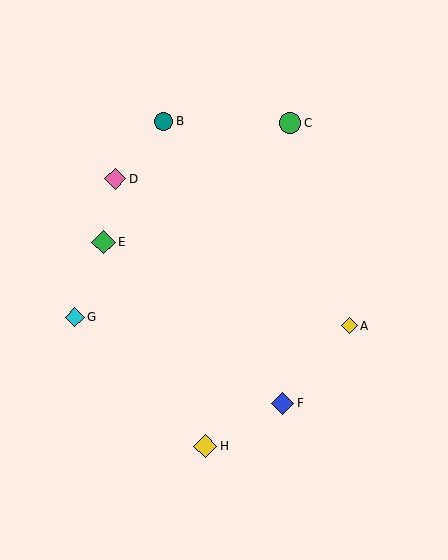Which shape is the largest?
The green diamond (labeled E) is the largest.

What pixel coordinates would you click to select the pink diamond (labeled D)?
Click at (115, 179) to select the pink diamond D.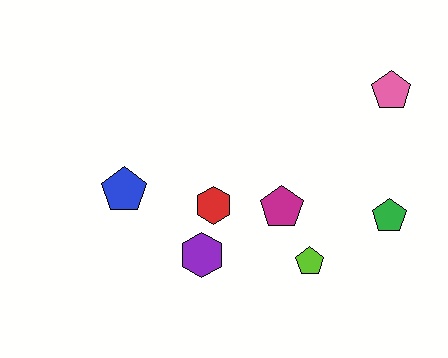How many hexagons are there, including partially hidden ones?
There are 2 hexagons.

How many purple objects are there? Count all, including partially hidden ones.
There is 1 purple object.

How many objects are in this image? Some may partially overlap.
There are 7 objects.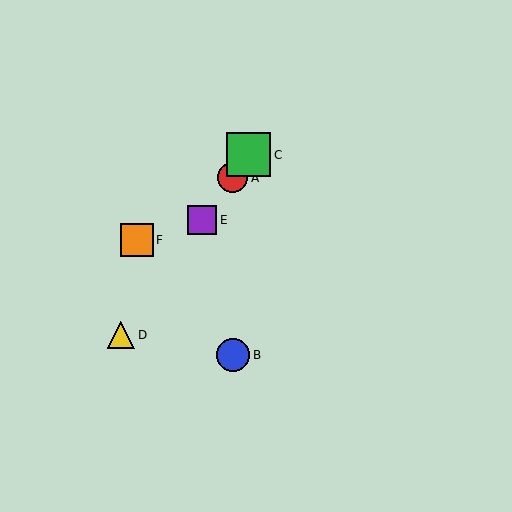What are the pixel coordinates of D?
Object D is at (121, 335).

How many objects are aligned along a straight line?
4 objects (A, C, D, E) are aligned along a straight line.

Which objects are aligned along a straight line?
Objects A, C, D, E are aligned along a straight line.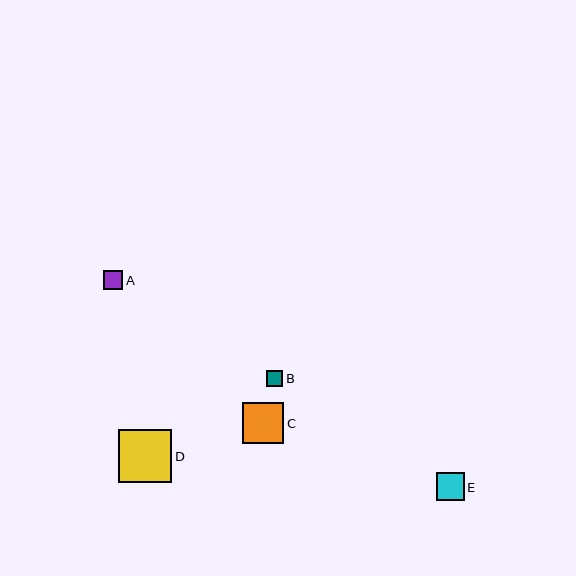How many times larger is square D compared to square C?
Square D is approximately 1.3 times the size of square C.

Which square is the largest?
Square D is the largest with a size of approximately 53 pixels.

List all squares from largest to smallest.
From largest to smallest: D, C, E, A, B.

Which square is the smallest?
Square B is the smallest with a size of approximately 16 pixels.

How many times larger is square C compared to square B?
Square C is approximately 2.5 times the size of square B.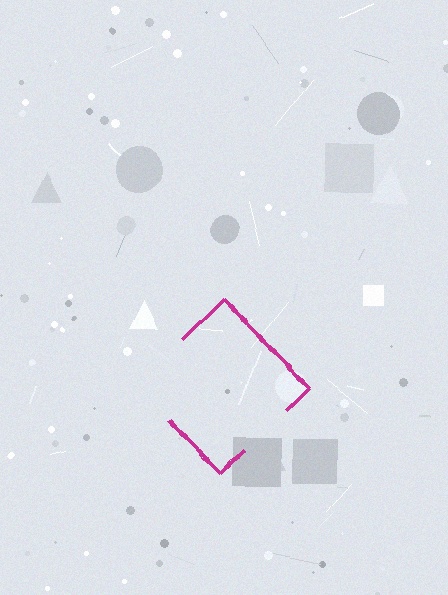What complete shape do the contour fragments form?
The contour fragments form a diamond.